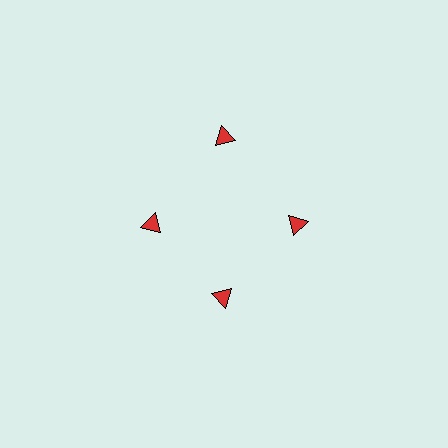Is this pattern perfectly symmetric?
No. The 4 red triangles are arranged in a ring, but one element near the 12 o'clock position is pushed outward from the center, breaking the 4-fold rotational symmetry.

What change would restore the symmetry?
The symmetry would be restored by moving it inward, back onto the ring so that all 4 triangles sit at equal angles and equal distance from the center.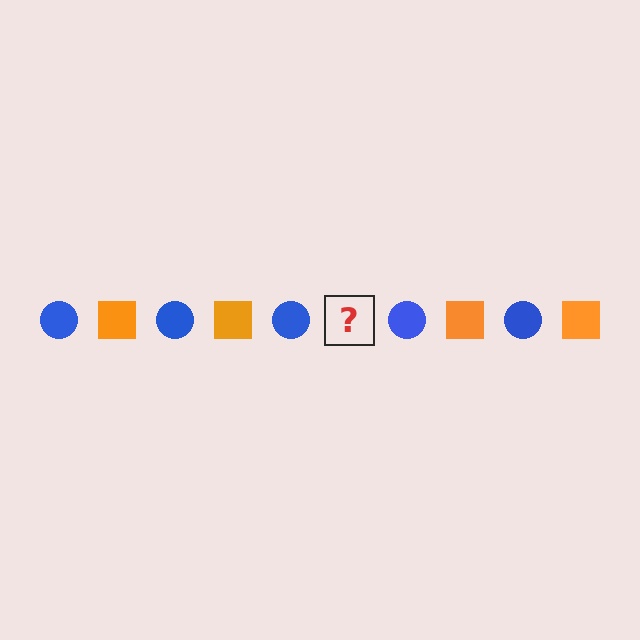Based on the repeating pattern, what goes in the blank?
The blank should be an orange square.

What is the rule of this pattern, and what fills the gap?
The rule is that the pattern alternates between blue circle and orange square. The gap should be filled with an orange square.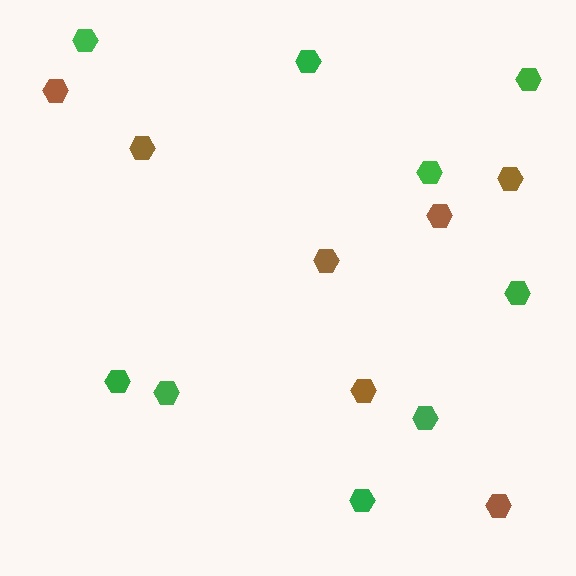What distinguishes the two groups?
There are 2 groups: one group of brown hexagons (7) and one group of green hexagons (9).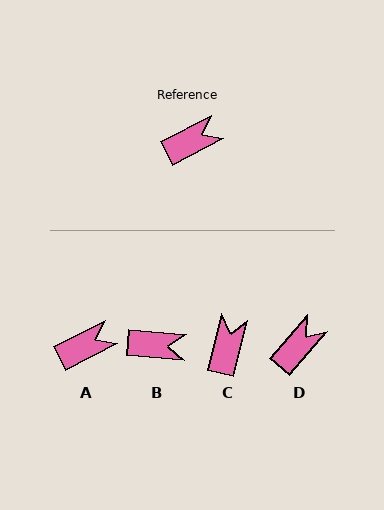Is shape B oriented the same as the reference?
No, it is off by about 32 degrees.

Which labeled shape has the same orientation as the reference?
A.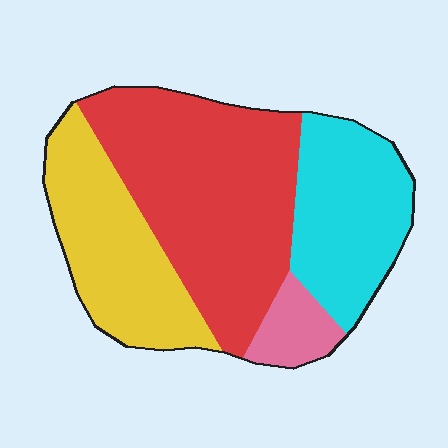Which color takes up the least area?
Pink, at roughly 5%.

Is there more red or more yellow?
Red.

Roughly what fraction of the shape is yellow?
Yellow covers 26% of the shape.